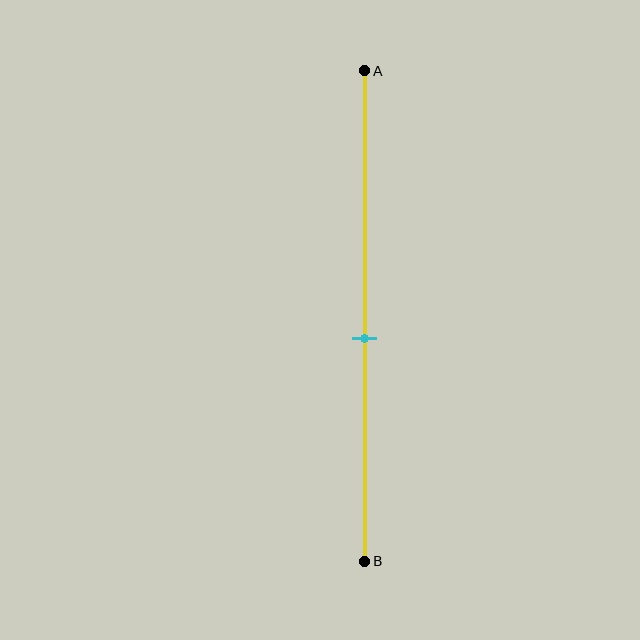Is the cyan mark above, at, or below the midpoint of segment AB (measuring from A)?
The cyan mark is below the midpoint of segment AB.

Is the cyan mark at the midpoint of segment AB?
No, the mark is at about 55% from A, not at the 50% midpoint.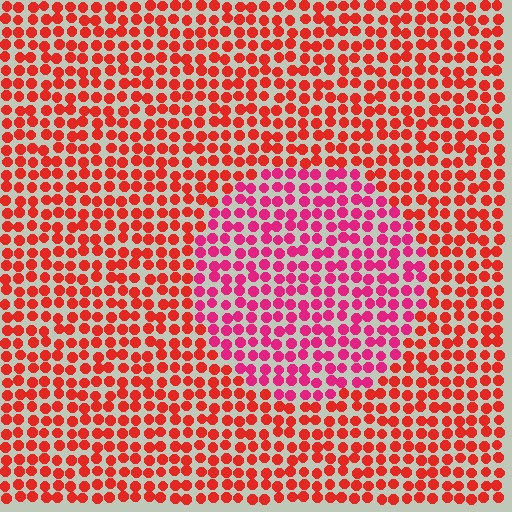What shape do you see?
I see a circle.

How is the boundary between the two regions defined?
The boundary is defined purely by a slight shift in hue (about 32 degrees). Spacing, size, and orientation are identical on both sides.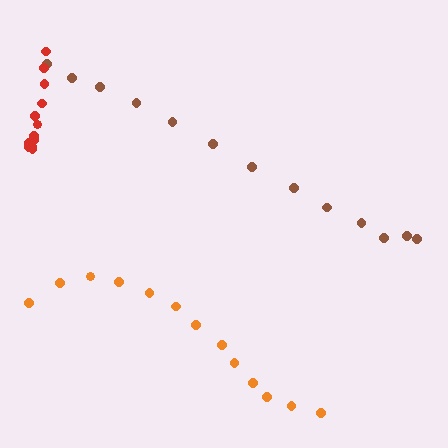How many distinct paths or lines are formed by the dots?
There are 3 distinct paths.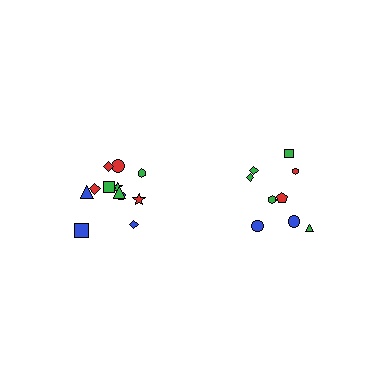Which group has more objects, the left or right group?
The left group.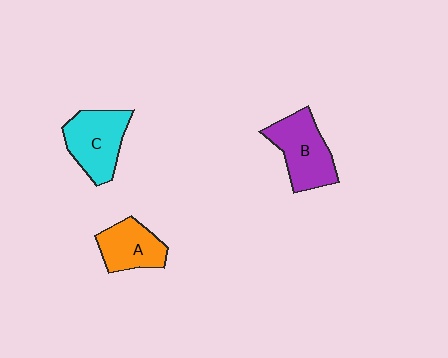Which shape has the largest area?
Shape B (purple).